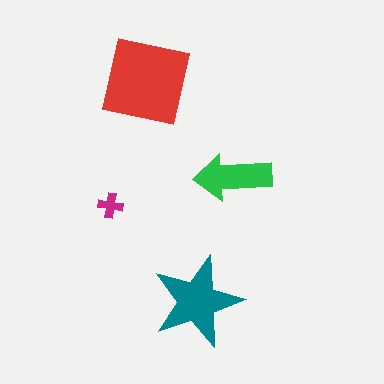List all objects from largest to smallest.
The red square, the teal star, the green arrow, the magenta cross.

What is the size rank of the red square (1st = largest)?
1st.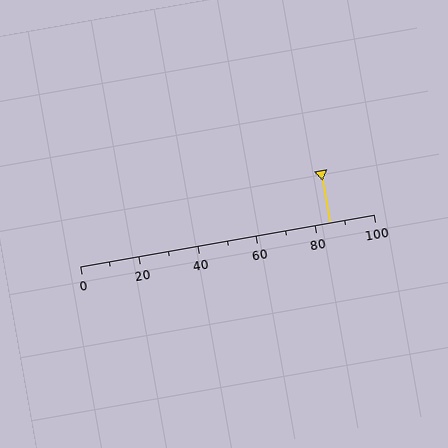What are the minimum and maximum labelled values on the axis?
The axis runs from 0 to 100.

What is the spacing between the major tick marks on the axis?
The major ticks are spaced 20 apart.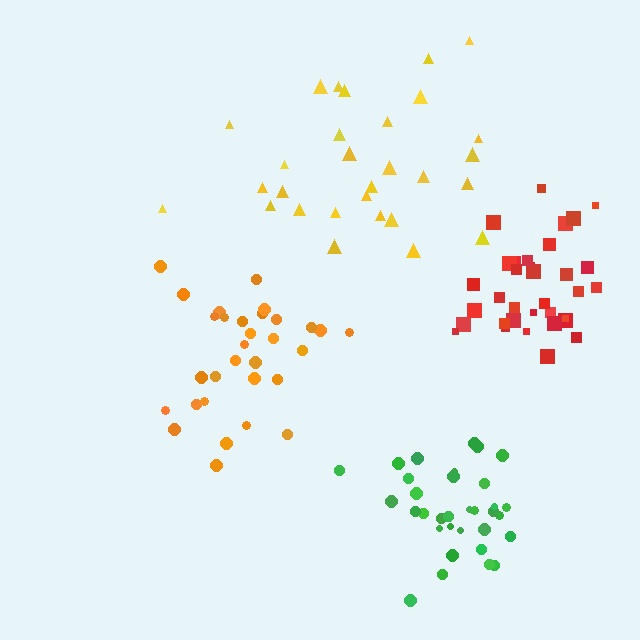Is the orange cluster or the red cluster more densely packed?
Red.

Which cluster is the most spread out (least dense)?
Yellow.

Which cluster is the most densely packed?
Green.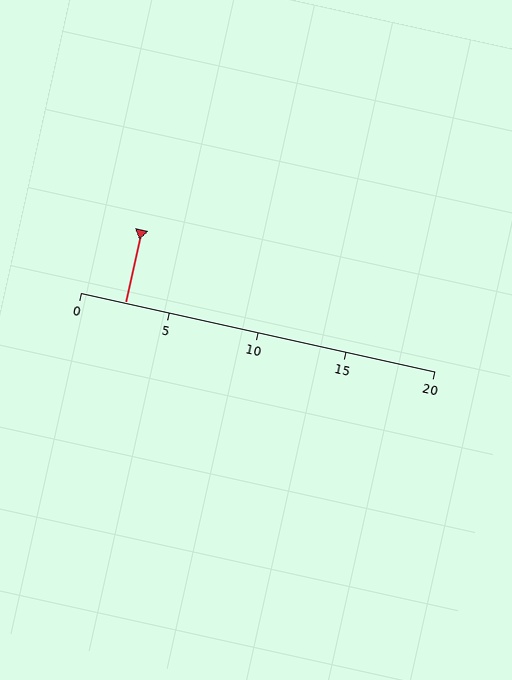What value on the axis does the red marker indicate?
The marker indicates approximately 2.5.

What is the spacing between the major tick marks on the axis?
The major ticks are spaced 5 apart.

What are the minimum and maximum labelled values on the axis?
The axis runs from 0 to 20.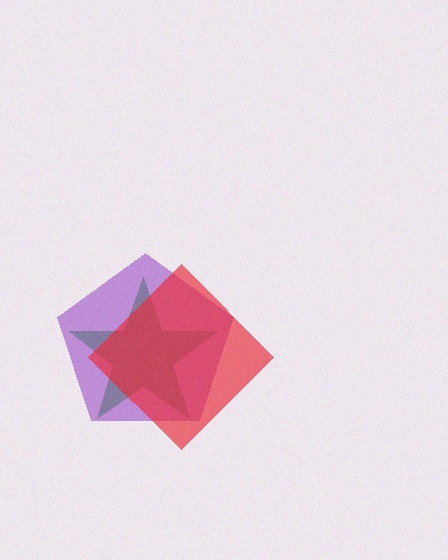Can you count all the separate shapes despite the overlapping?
Yes, there are 3 separate shapes.